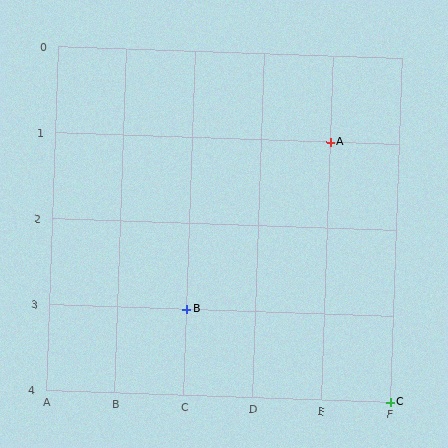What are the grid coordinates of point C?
Point C is at grid coordinates (F, 4).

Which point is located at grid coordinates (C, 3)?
Point B is at (C, 3).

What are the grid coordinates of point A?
Point A is at grid coordinates (E, 1).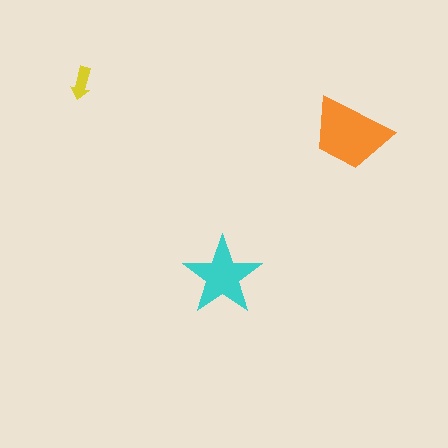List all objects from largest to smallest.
The orange trapezoid, the cyan star, the yellow arrow.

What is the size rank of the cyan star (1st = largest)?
2nd.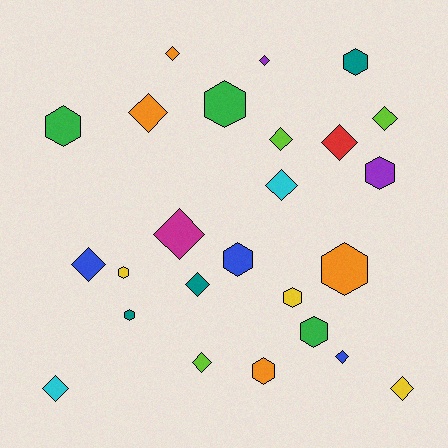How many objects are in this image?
There are 25 objects.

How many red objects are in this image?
There is 1 red object.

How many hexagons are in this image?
There are 11 hexagons.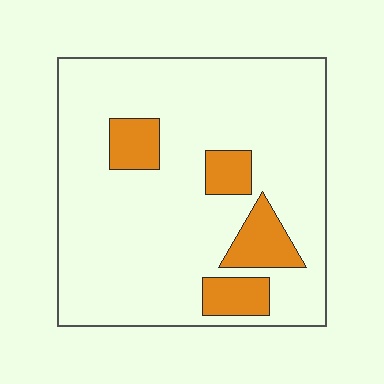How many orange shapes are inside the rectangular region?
4.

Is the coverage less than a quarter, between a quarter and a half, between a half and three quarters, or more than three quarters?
Less than a quarter.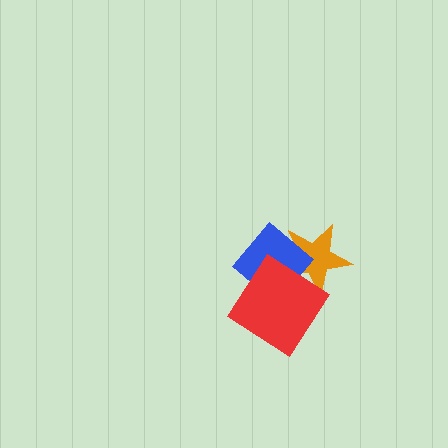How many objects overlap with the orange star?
2 objects overlap with the orange star.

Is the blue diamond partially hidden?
Yes, it is partially covered by another shape.